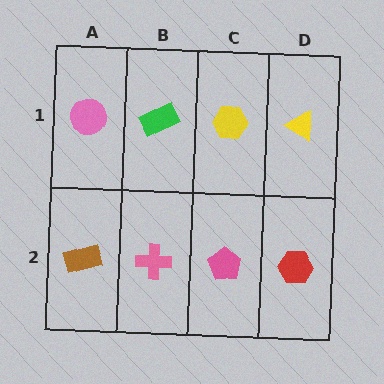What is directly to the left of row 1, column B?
A pink circle.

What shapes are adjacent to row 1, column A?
A brown rectangle (row 2, column A), a green rectangle (row 1, column B).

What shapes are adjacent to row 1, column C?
A pink pentagon (row 2, column C), a green rectangle (row 1, column B), a yellow triangle (row 1, column D).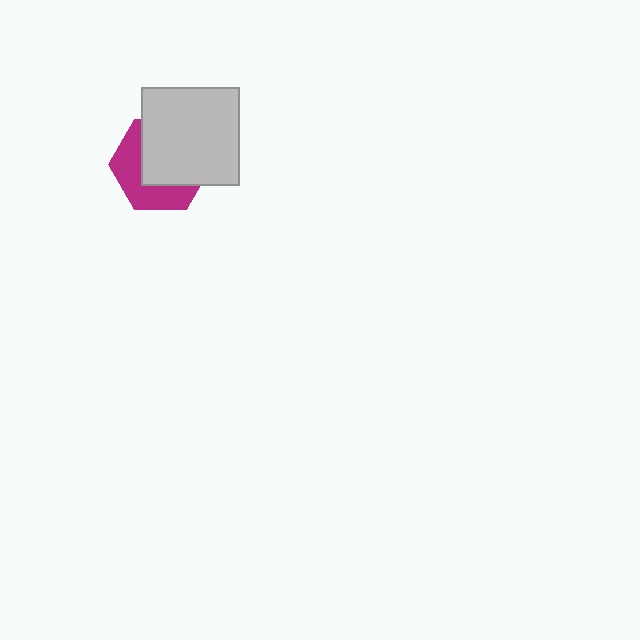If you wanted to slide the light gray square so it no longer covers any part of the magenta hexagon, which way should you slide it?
Slide it toward the upper-right — that is the most direct way to separate the two shapes.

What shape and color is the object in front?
The object in front is a light gray square.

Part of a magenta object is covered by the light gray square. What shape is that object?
It is a hexagon.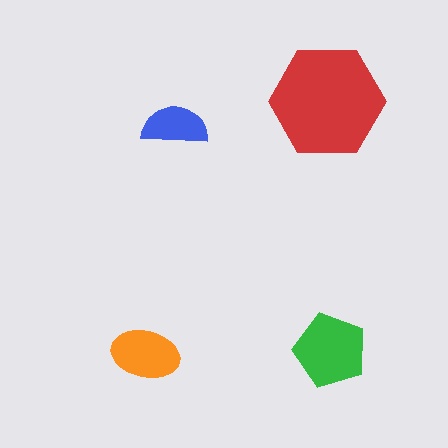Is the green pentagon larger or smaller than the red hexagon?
Smaller.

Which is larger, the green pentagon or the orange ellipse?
The green pentagon.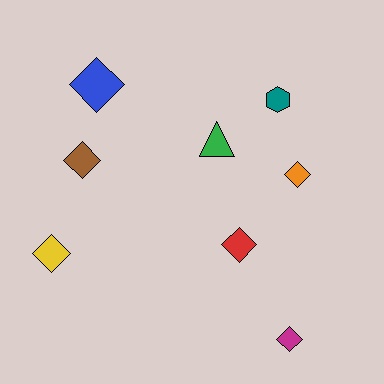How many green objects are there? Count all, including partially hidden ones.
There is 1 green object.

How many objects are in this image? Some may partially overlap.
There are 8 objects.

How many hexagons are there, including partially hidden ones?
There is 1 hexagon.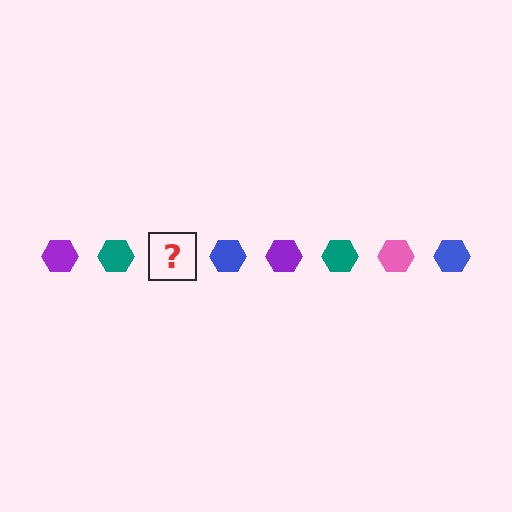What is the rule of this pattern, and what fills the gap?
The rule is that the pattern cycles through purple, teal, pink, blue hexagons. The gap should be filled with a pink hexagon.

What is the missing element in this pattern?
The missing element is a pink hexagon.